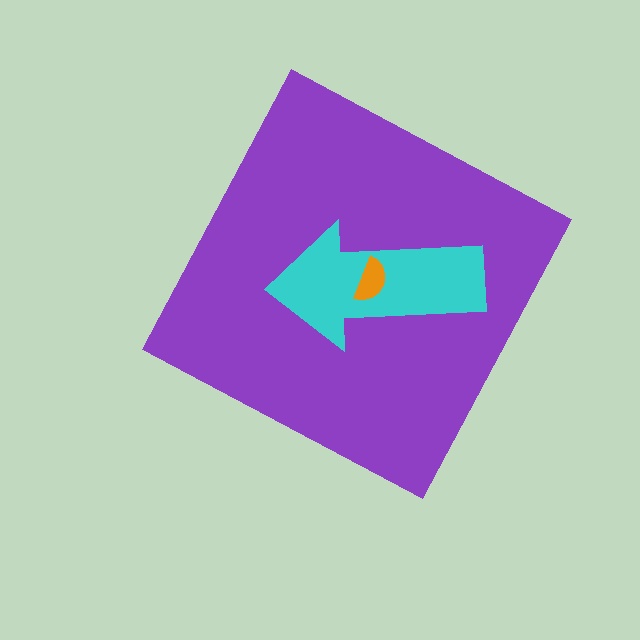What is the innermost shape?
The orange semicircle.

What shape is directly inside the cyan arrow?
The orange semicircle.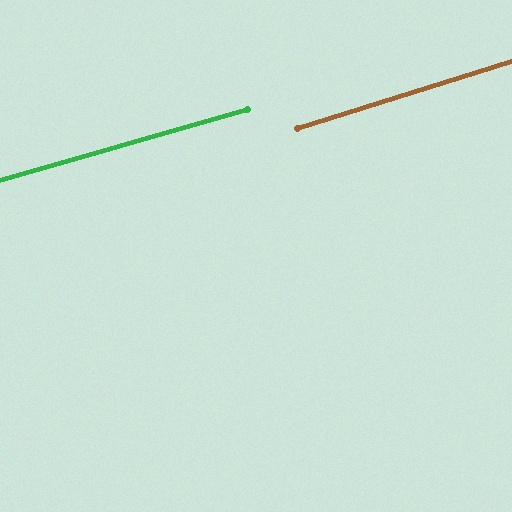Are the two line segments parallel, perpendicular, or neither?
Parallel — their directions differ by only 1.4°.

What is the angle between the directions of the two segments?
Approximately 1 degree.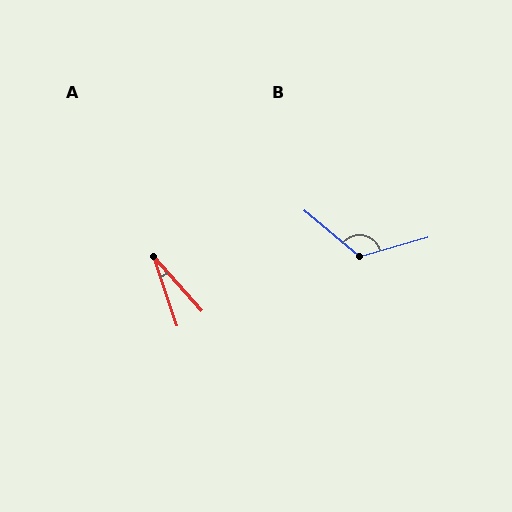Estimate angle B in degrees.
Approximately 124 degrees.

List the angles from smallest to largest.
A (23°), B (124°).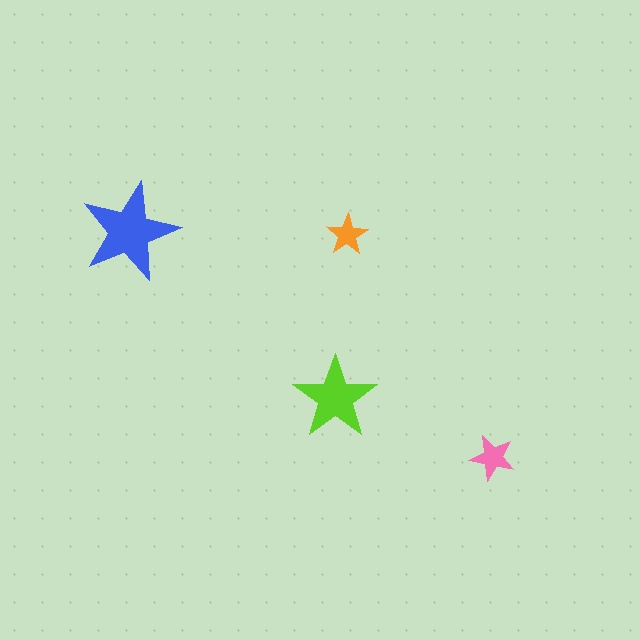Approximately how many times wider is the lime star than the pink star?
About 2 times wider.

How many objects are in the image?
There are 4 objects in the image.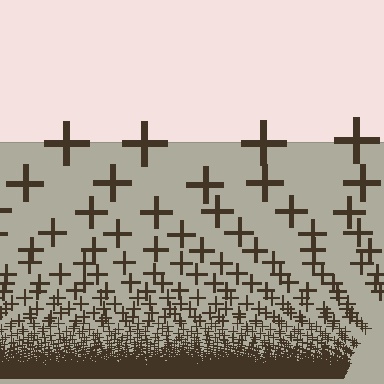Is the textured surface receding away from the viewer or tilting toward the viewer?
The surface appears to tilt toward the viewer. Texture elements get larger and sparser toward the top.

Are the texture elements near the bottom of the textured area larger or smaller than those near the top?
Smaller. The gradient is inverted — elements near the bottom are smaller and denser.